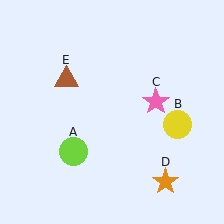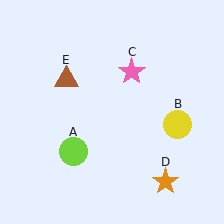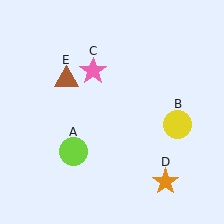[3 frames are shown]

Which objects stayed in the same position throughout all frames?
Lime circle (object A) and yellow circle (object B) and orange star (object D) and brown triangle (object E) remained stationary.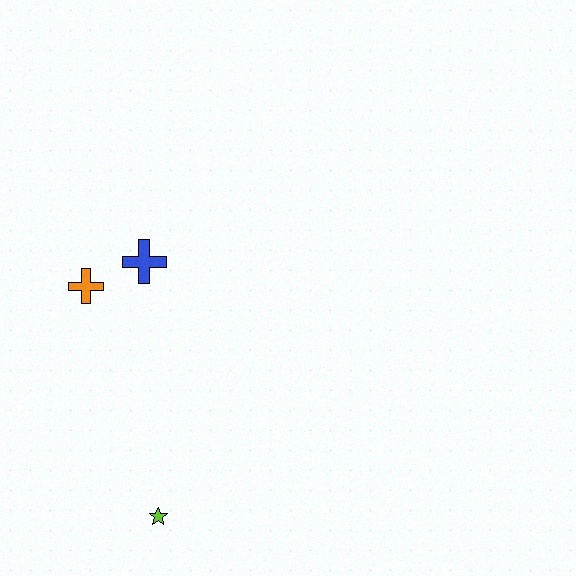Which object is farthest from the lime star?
The blue cross is farthest from the lime star.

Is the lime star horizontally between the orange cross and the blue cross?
No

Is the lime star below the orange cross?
Yes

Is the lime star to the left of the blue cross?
No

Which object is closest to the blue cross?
The orange cross is closest to the blue cross.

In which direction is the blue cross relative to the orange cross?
The blue cross is to the right of the orange cross.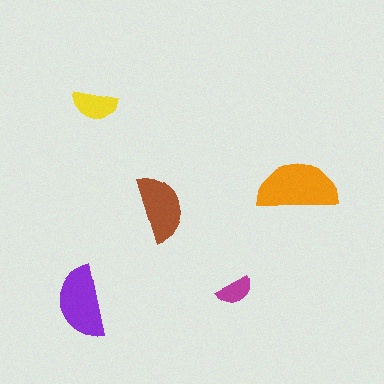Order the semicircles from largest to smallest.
the orange one, the purple one, the brown one, the yellow one, the magenta one.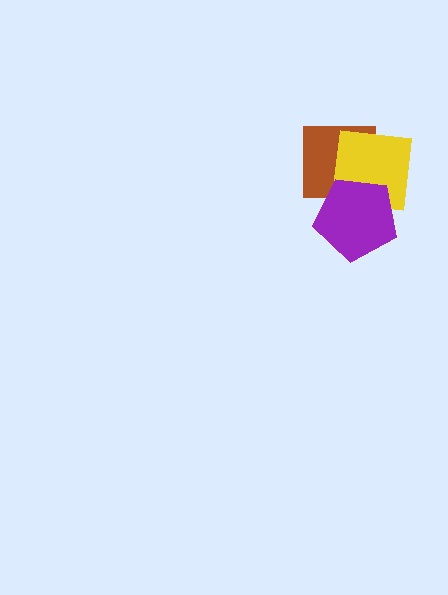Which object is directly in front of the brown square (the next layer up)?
The yellow square is directly in front of the brown square.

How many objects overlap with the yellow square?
2 objects overlap with the yellow square.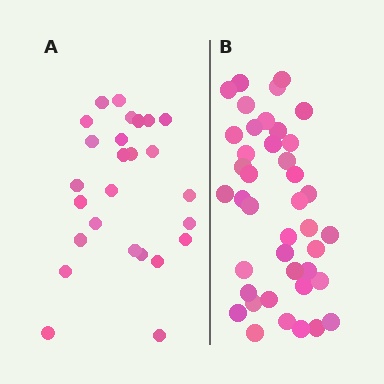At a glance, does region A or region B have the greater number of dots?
Region B (the right region) has more dots.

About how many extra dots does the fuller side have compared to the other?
Region B has approximately 15 more dots than region A.